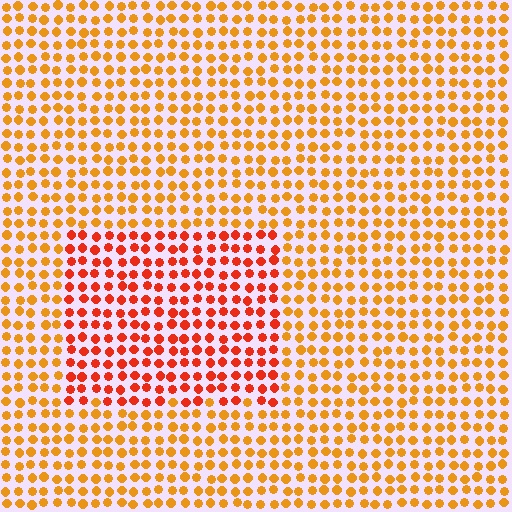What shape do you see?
I see a rectangle.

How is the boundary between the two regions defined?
The boundary is defined purely by a slight shift in hue (about 31 degrees). Spacing, size, and orientation are identical on both sides.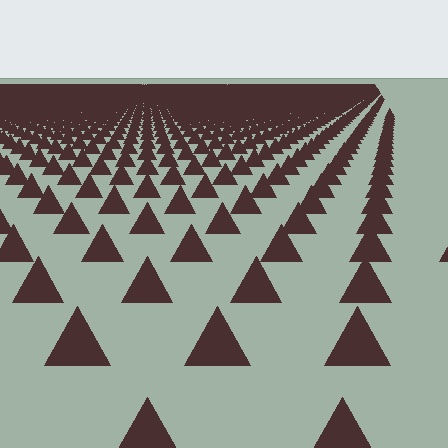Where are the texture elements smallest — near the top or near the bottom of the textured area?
Near the top.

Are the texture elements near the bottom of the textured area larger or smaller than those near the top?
Larger. Near the bottom, elements are closer to the viewer and appear at a bigger on-screen size.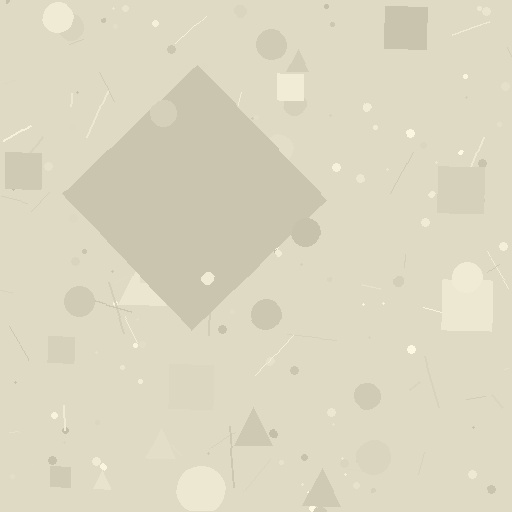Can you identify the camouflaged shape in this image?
The camouflaged shape is a diamond.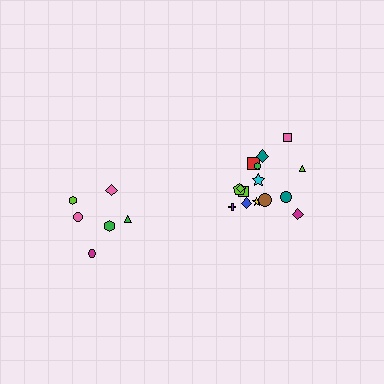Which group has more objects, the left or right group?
The right group.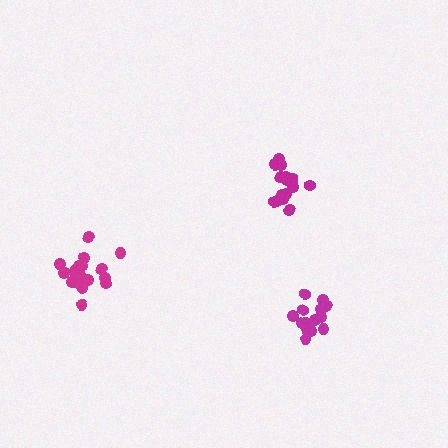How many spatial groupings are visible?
There are 3 spatial groupings.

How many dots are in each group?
Group 1: 18 dots, Group 2: 14 dots, Group 3: 18 dots (50 total).